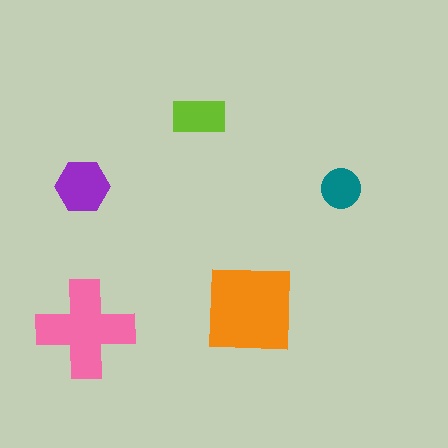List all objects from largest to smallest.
The orange square, the pink cross, the purple hexagon, the lime rectangle, the teal circle.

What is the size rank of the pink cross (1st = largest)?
2nd.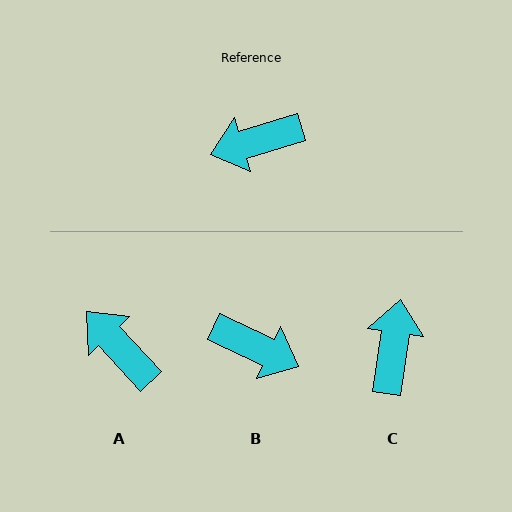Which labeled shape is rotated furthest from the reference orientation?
B, about 138 degrees away.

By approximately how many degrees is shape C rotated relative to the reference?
Approximately 116 degrees clockwise.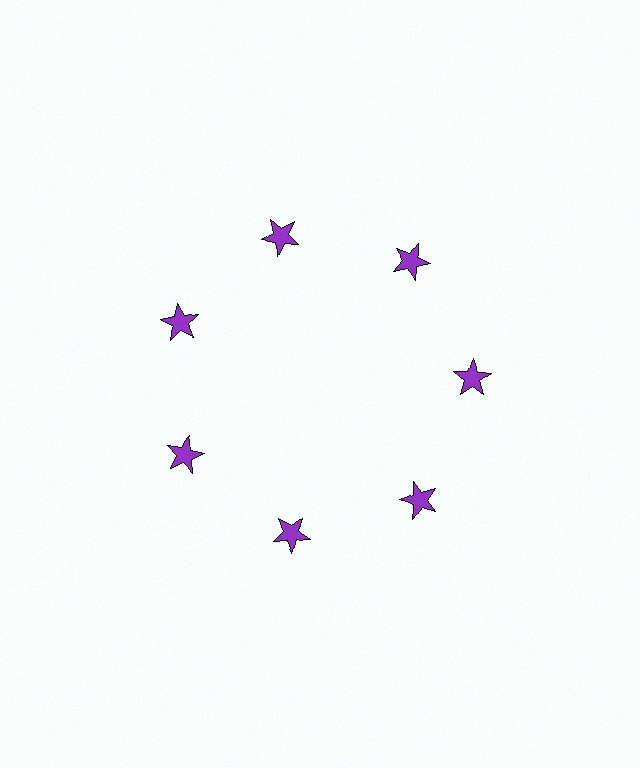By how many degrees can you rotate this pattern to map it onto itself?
The pattern maps onto itself every 51 degrees of rotation.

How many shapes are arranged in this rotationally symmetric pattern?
There are 7 shapes, arranged in 7 groups of 1.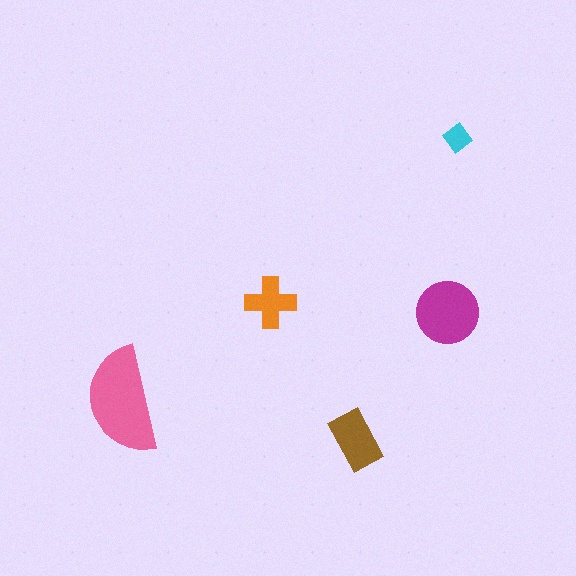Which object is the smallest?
The cyan diamond.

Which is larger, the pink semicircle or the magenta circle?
The pink semicircle.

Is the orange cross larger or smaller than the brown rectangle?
Smaller.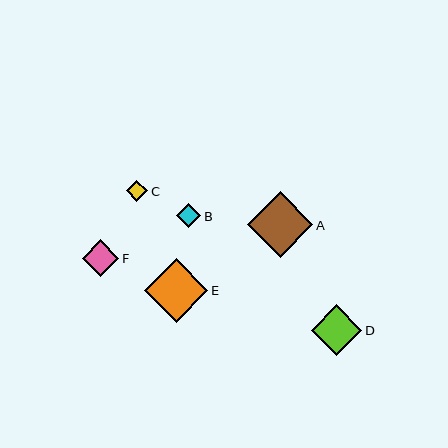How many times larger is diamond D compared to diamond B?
Diamond D is approximately 2.1 times the size of diamond B.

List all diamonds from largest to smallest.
From largest to smallest: A, E, D, F, B, C.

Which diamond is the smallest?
Diamond C is the smallest with a size of approximately 22 pixels.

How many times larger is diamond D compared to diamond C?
Diamond D is approximately 2.4 times the size of diamond C.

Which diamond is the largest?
Diamond A is the largest with a size of approximately 65 pixels.